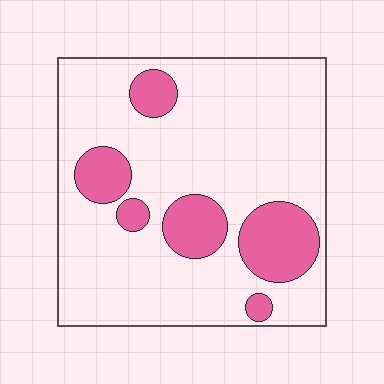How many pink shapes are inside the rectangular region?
6.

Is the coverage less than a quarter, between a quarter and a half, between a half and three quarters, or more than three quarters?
Less than a quarter.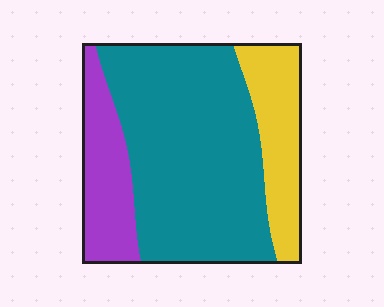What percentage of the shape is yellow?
Yellow takes up between a sixth and a third of the shape.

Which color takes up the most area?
Teal, at roughly 60%.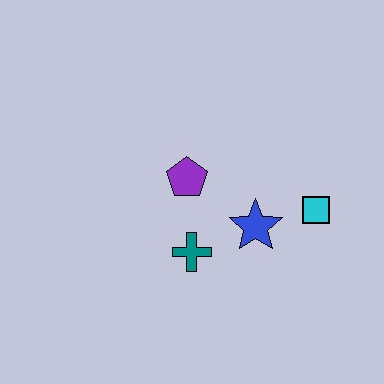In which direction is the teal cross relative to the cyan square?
The teal cross is to the left of the cyan square.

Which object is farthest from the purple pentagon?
The cyan square is farthest from the purple pentagon.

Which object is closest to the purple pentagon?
The teal cross is closest to the purple pentagon.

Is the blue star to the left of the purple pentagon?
No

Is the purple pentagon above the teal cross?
Yes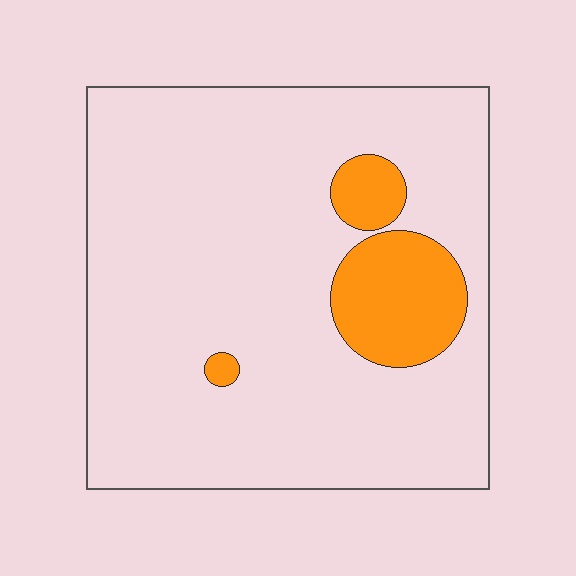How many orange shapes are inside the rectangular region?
3.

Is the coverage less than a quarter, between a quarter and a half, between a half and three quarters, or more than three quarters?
Less than a quarter.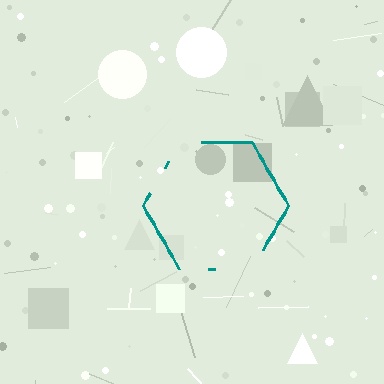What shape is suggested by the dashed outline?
The dashed outline suggests a hexagon.